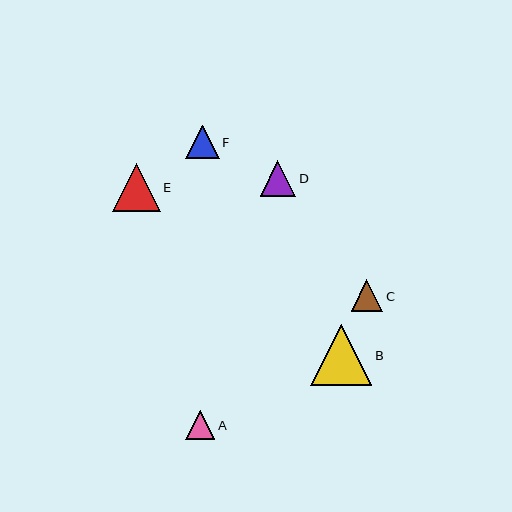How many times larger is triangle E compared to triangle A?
Triangle E is approximately 1.7 times the size of triangle A.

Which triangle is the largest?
Triangle B is the largest with a size of approximately 61 pixels.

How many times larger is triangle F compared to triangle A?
Triangle F is approximately 1.1 times the size of triangle A.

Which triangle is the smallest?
Triangle A is the smallest with a size of approximately 29 pixels.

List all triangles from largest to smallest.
From largest to smallest: B, E, D, F, C, A.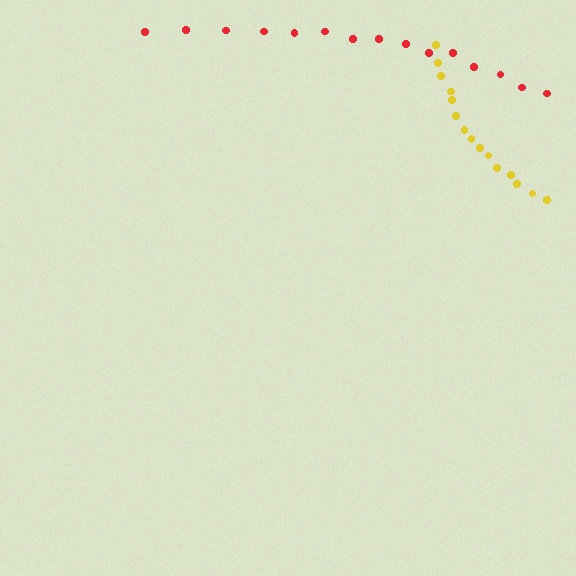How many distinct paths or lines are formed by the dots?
There are 2 distinct paths.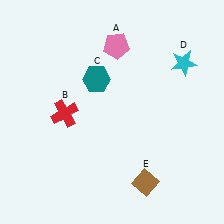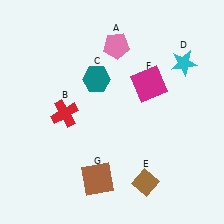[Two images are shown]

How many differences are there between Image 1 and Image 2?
There are 2 differences between the two images.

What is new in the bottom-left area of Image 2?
A brown square (G) was added in the bottom-left area of Image 2.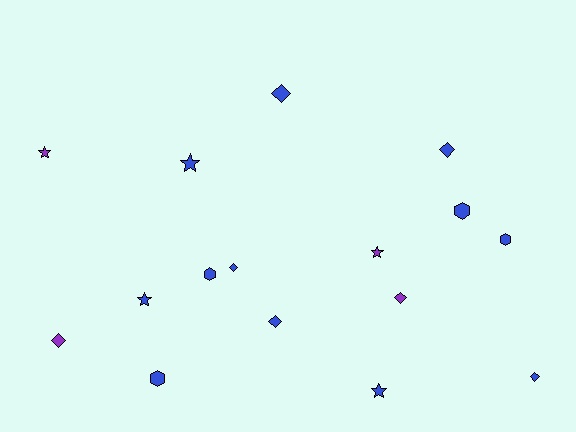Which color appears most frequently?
Blue, with 12 objects.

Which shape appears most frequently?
Diamond, with 7 objects.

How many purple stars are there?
There are 2 purple stars.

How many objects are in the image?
There are 16 objects.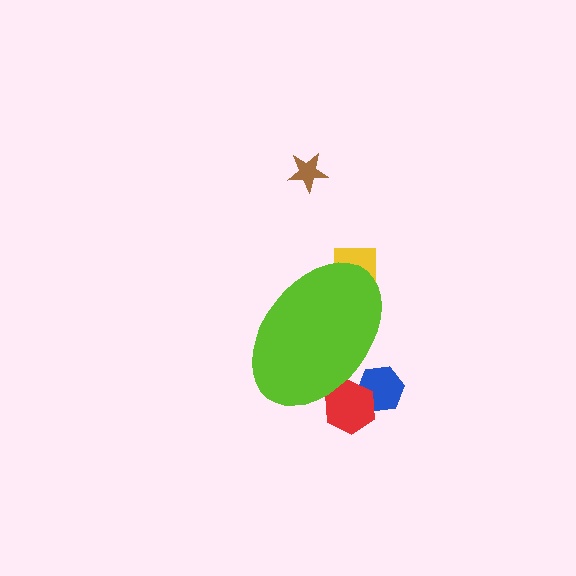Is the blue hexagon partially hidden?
Yes, the blue hexagon is partially hidden behind the lime ellipse.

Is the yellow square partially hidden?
Yes, the yellow square is partially hidden behind the lime ellipse.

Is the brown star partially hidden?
No, the brown star is fully visible.